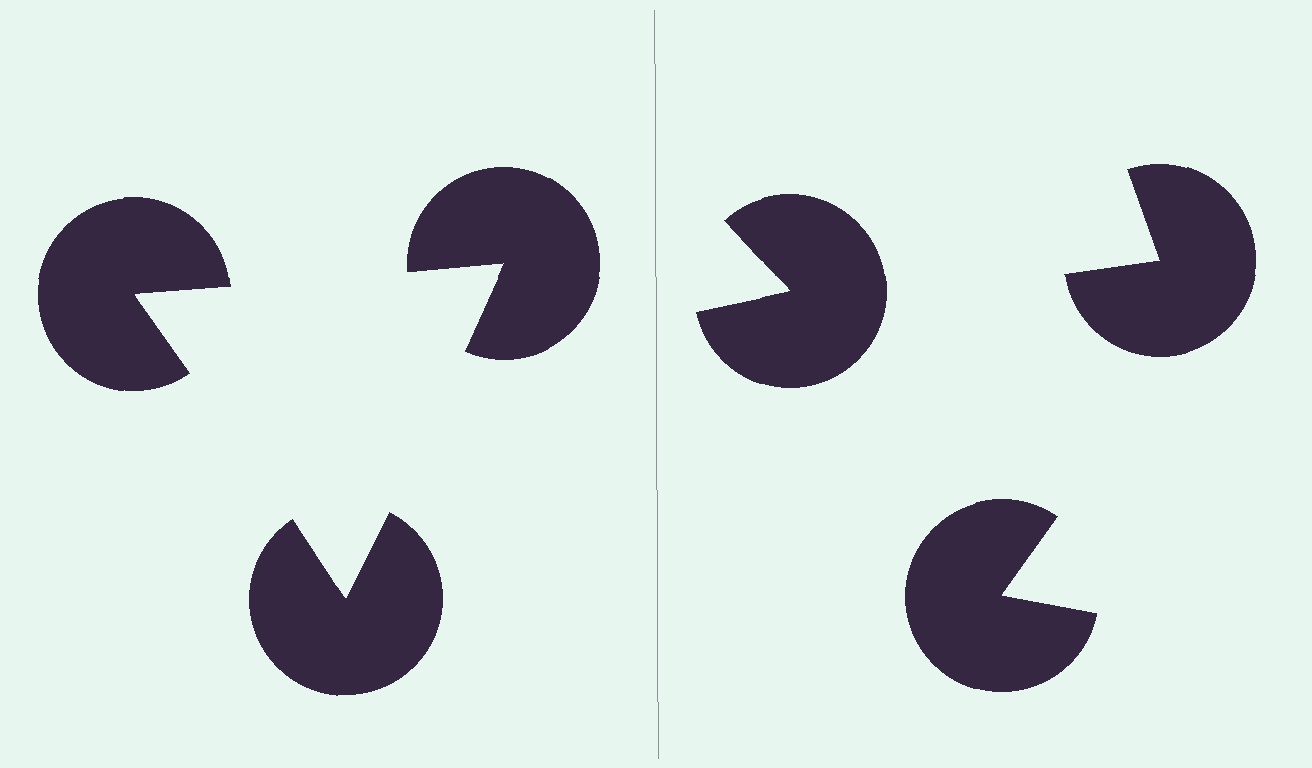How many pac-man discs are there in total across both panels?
6 — 3 on each side.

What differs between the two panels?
The pac-man discs are positioned identically on both sides; only the wedge orientations differ. On the left they align to a triangle; on the right they are misaligned.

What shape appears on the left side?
An illusory triangle.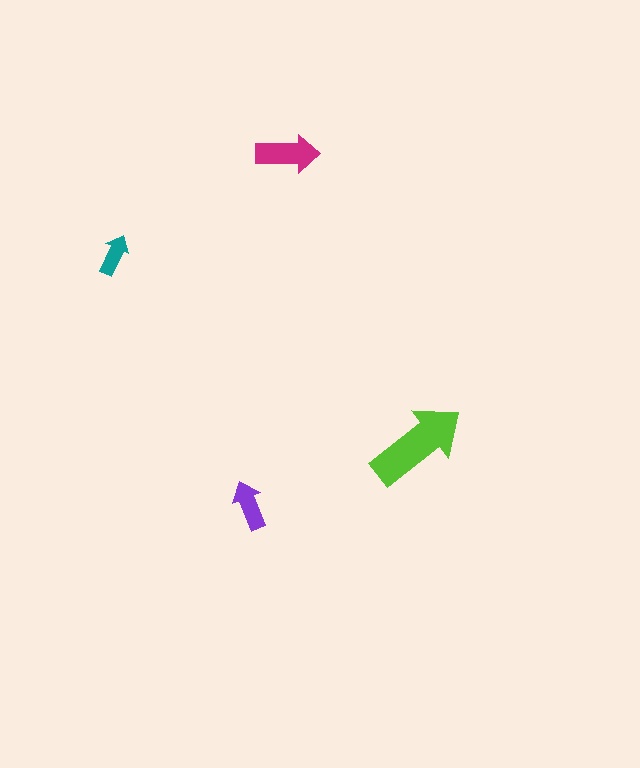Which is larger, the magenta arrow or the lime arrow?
The lime one.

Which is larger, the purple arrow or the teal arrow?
The purple one.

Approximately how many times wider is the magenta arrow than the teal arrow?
About 1.5 times wider.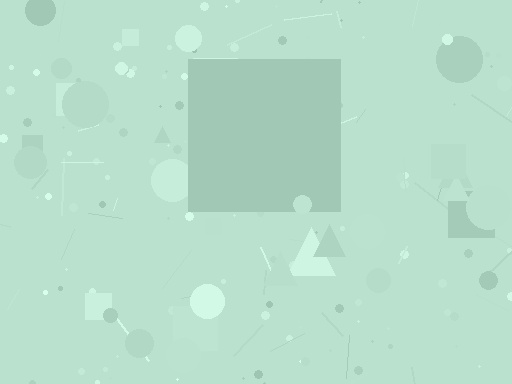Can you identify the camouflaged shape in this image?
The camouflaged shape is a square.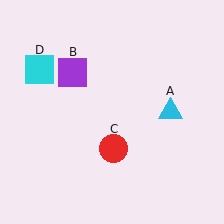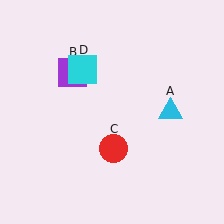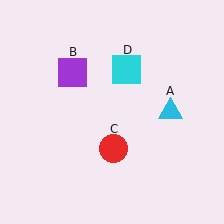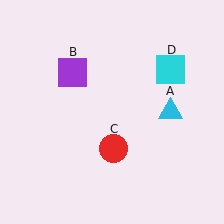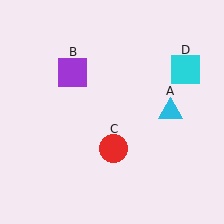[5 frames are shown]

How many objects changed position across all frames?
1 object changed position: cyan square (object D).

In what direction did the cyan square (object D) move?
The cyan square (object D) moved right.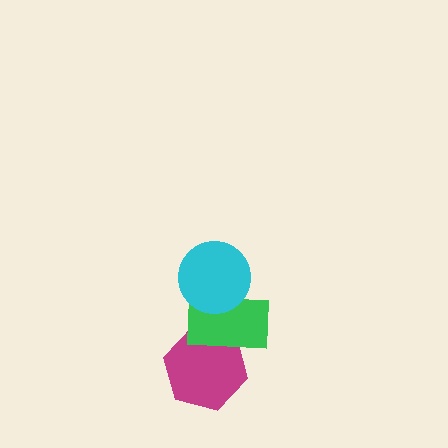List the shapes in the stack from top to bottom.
From top to bottom: the cyan circle, the green rectangle, the magenta hexagon.